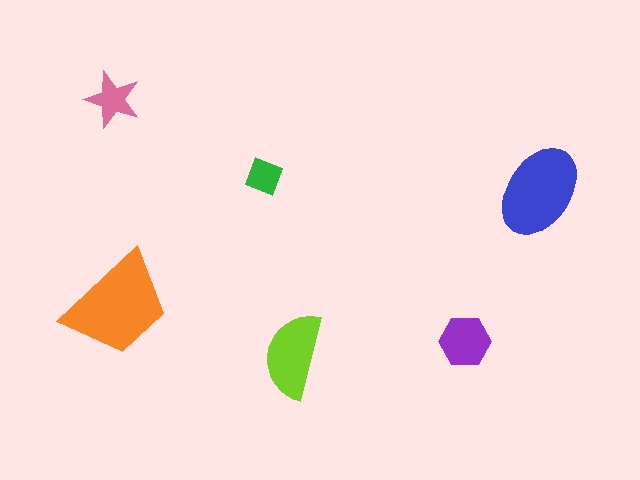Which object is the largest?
The orange trapezoid.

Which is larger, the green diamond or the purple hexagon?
The purple hexagon.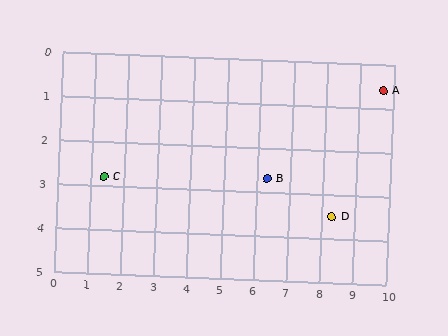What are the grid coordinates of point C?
Point C is at approximately (1.4, 2.8).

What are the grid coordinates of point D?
Point D is at approximately (8.3, 3.5).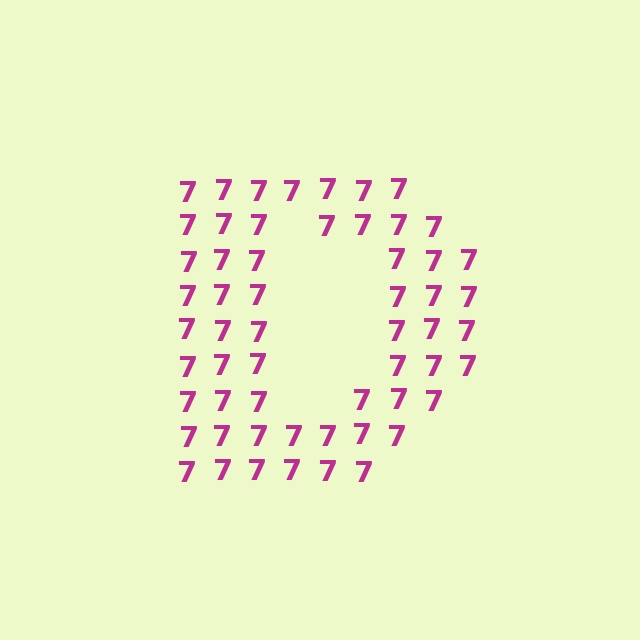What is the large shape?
The large shape is the letter D.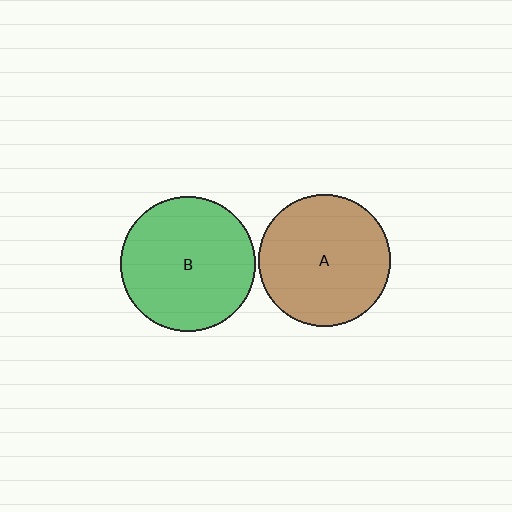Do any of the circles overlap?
No, none of the circles overlap.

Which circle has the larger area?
Circle B (green).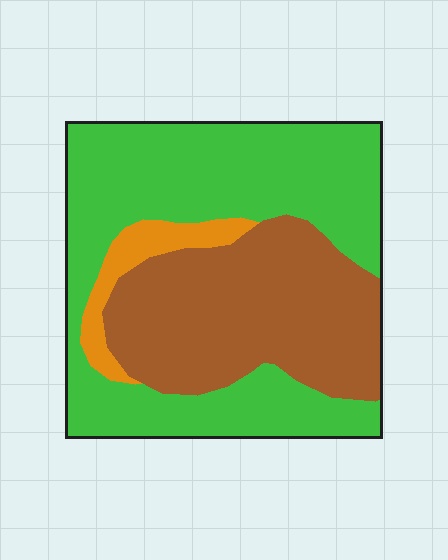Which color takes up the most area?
Green, at roughly 55%.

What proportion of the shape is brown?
Brown covers about 40% of the shape.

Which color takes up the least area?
Orange, at roughly 5%.